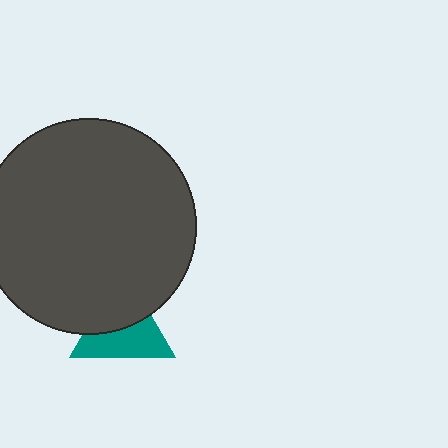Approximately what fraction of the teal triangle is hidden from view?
Roughly 47% of the teal triangle is hidden behind the dark gray circle.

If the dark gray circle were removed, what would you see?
You would see the complete teal triangle.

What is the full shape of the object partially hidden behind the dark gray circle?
The partially hidden object is a teal triangle.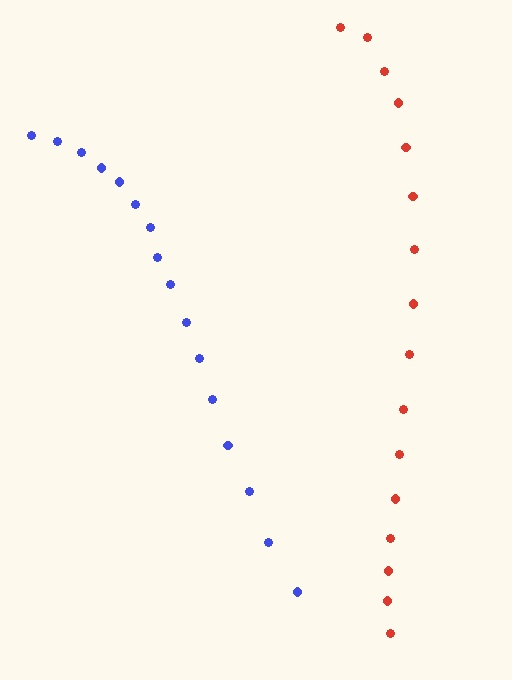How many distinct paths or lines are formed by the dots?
There are 2 distinct paths.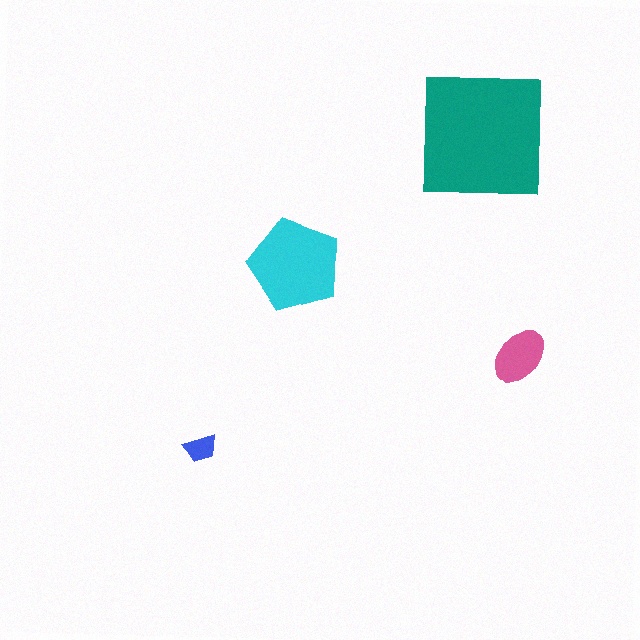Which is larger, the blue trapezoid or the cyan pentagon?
The cyan pentagon.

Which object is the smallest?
The blue trapezoid.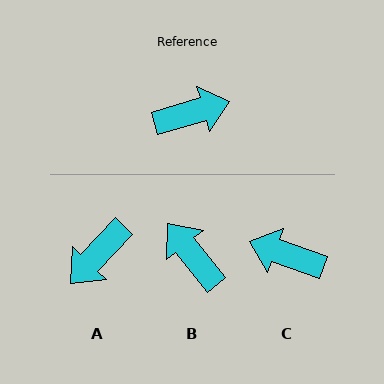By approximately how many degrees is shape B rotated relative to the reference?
Approximately 113 degrees counter-clockwise.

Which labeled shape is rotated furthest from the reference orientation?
A, about 149 degrees away.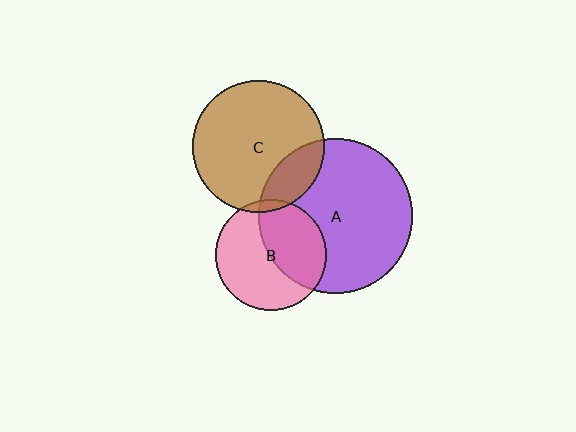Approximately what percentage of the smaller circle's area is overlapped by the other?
Approximately 45%.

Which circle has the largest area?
Circle A (purple).